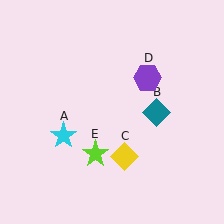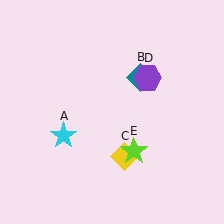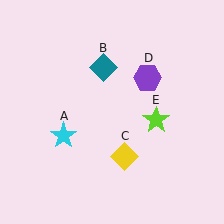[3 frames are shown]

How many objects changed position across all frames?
2 objects changed position: teal diamond (object B), lime star (object E).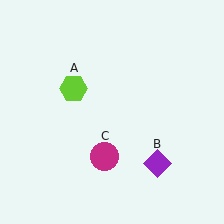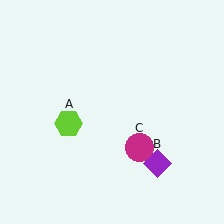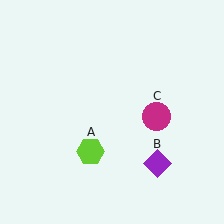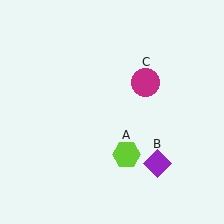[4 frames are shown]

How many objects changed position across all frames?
2 objects changed position: lime hexagon (object A), magenta circle (object C).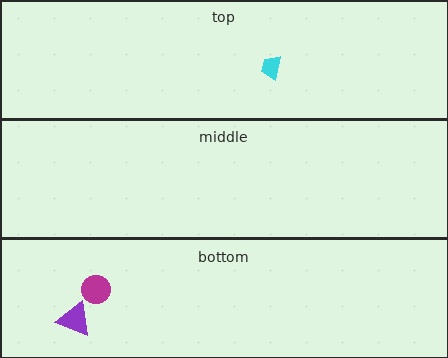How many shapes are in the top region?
1.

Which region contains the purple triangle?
The bottom region.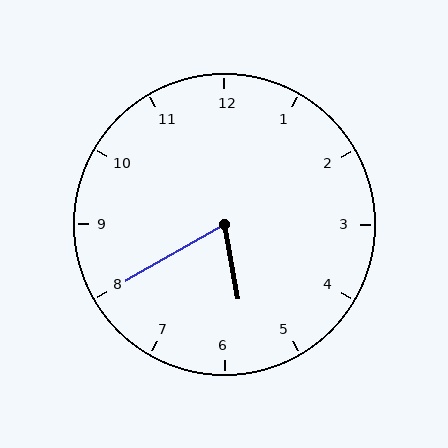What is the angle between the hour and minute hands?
Approximately 70 degrees.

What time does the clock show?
5:40.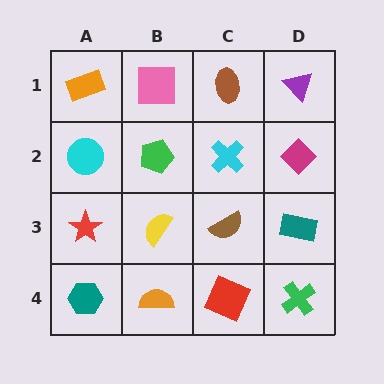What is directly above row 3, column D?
A magenta diamond.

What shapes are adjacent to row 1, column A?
A cyan circle (row 2, column A), a pink square (row 1, column B).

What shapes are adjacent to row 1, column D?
A magenta diamond (row 2, column D), a brown ellipse (row 1, column C).